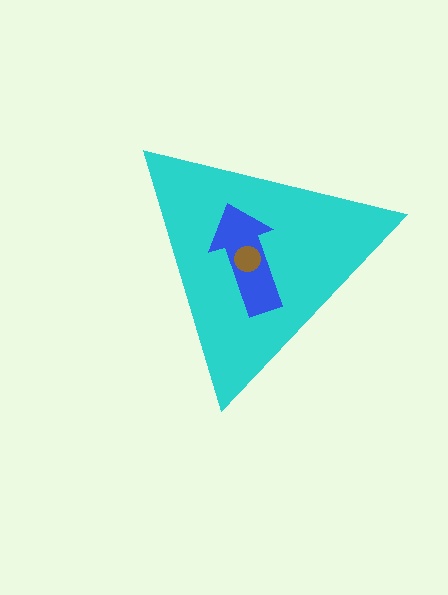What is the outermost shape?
The cyan triangle.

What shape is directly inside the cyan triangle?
The blue arrow.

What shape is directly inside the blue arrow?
The brown circle.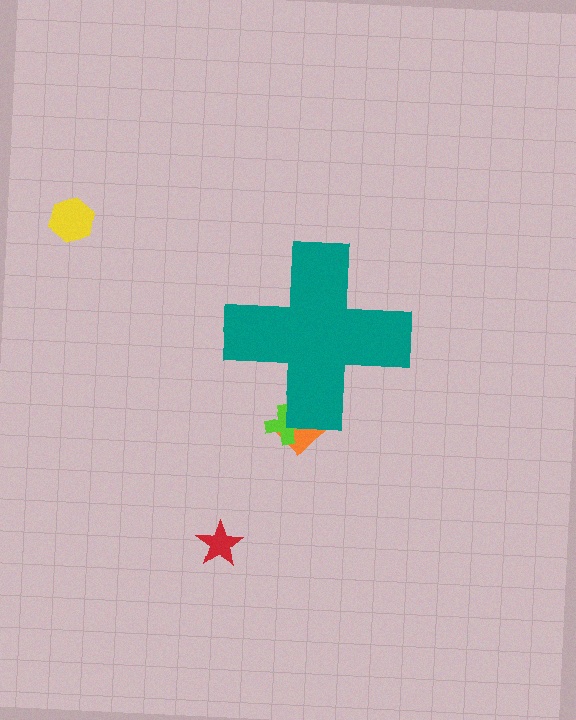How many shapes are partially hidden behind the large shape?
2 shapes are partially hidden.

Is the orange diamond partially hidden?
Yes, the orange diamond is partially hidden behind the teal cross.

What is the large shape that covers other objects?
A teal cross.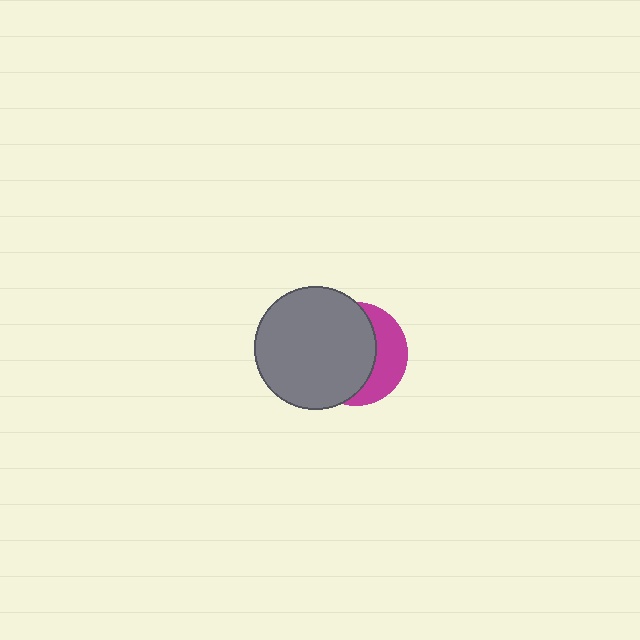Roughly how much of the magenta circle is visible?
A small part of it is visible (roughly 35%).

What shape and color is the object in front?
The object in front is a gray circle.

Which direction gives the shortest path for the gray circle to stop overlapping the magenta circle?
Moving left gives the shortest separation.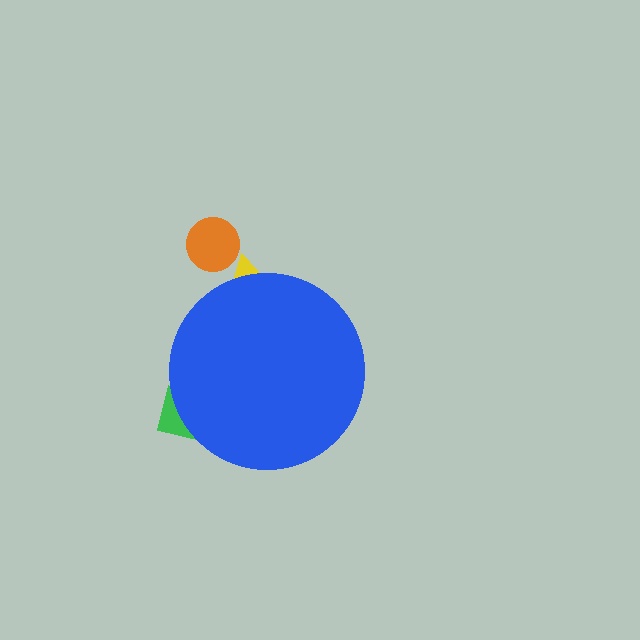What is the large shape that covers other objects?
A blue circle.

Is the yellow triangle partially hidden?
Yes, the yellow triangle is partially hidden behind the blue circle.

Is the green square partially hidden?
Yes, the green square is partially hidden behind the blue circle.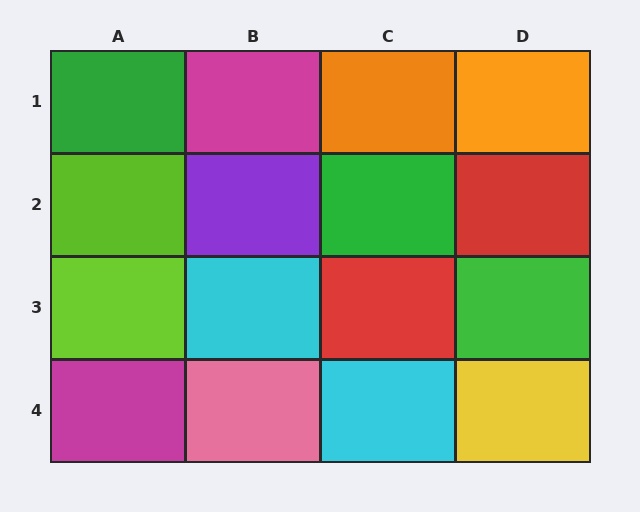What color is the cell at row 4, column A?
Magenta.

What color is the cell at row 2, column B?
Purple.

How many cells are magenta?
2 cells are magenta.